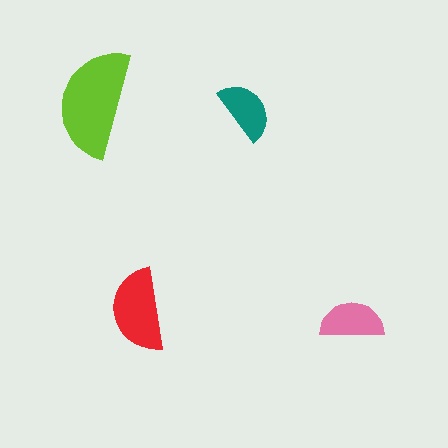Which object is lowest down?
The pink semicircle is bottommost.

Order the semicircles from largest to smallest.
the lime one, the red one, the pink one, the teal one.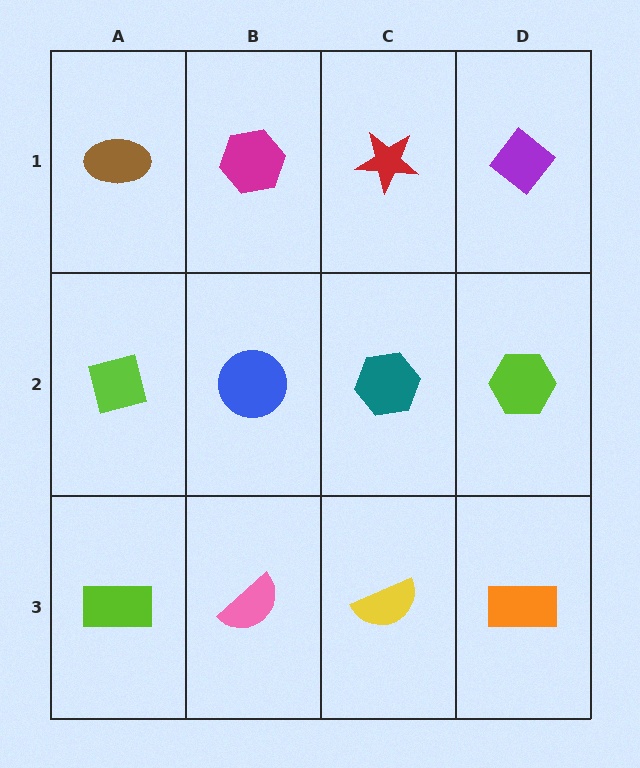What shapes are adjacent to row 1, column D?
A lime hexagon (row 2, column D), a red star (row 1, column C).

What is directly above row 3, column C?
A teal hexagon.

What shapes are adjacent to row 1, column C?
A teal hexagon (row 2, column C), a magenta hexagon (row 1, column B), a purple diamond (row 1, column D).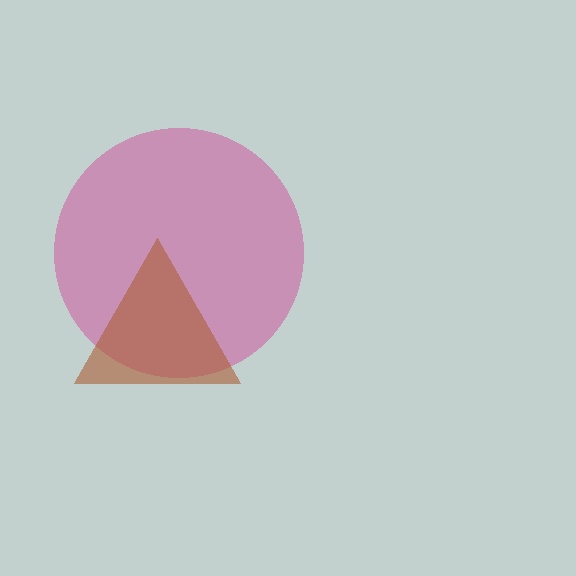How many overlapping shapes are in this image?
There are 2 overlapping shapes in the image.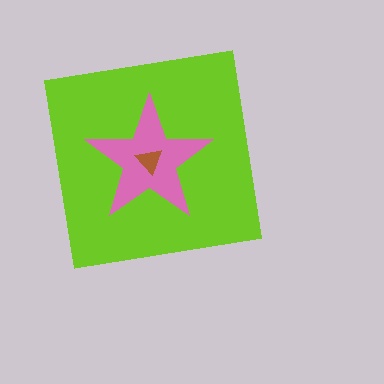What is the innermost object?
The brown triangle.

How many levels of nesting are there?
3.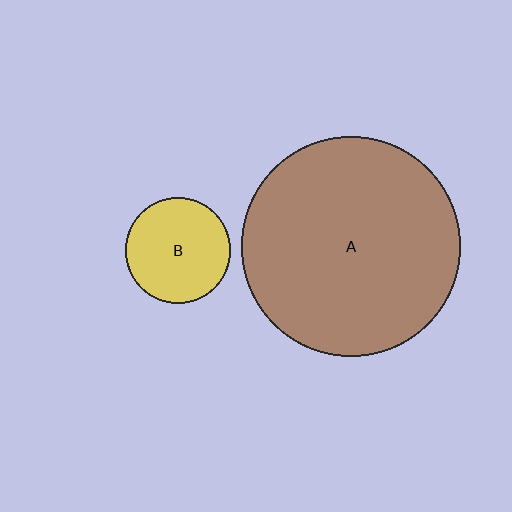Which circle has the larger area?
Circle A (brown).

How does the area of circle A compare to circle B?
Approximately 4.3 times.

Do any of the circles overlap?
No, none of the circles overlap.